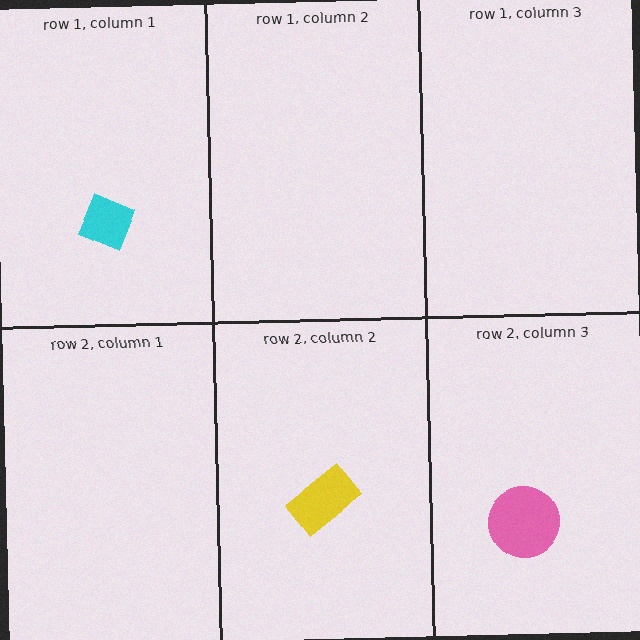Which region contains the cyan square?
The row 1, column 1 region.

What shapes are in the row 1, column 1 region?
The cyan square.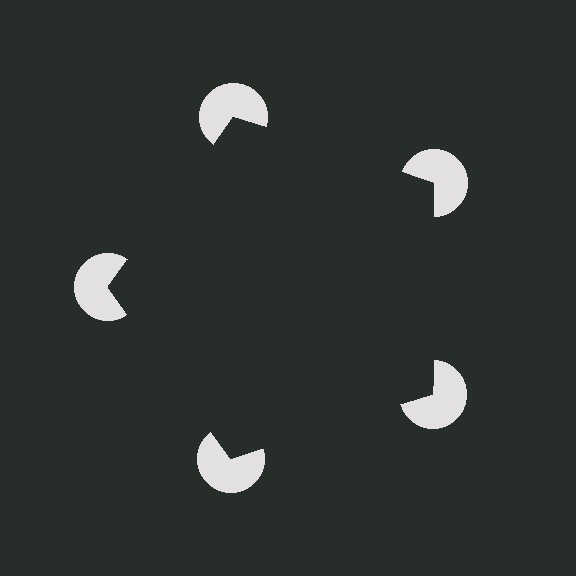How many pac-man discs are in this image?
There are 5 — one at each vertex of the illusory pentagon.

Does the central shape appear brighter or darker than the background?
It typically appears slightly darker than the background, even though no actual brightness change is drawn.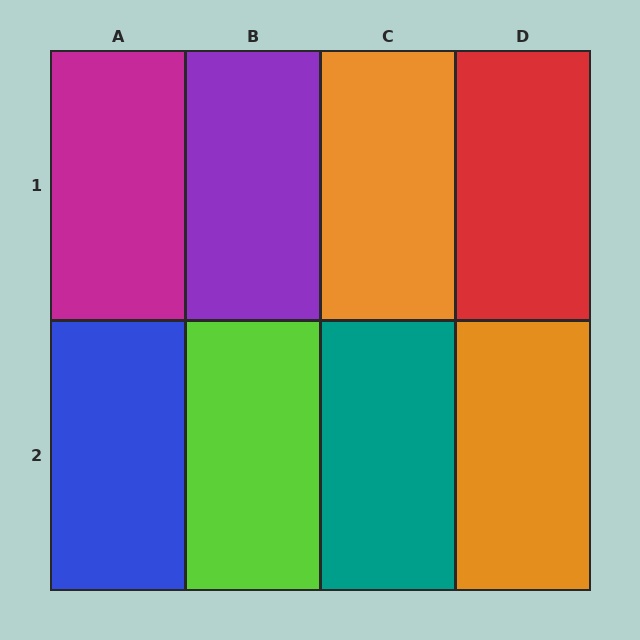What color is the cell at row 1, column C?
Orange.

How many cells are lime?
1 cell is lime.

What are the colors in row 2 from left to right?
Blue, lime, teal, orange.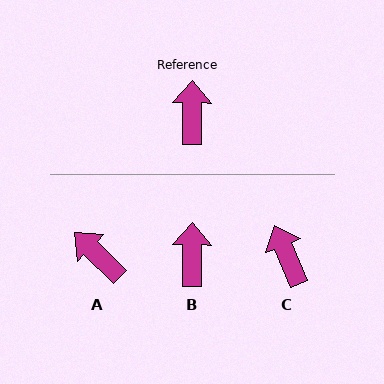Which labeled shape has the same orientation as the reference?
B.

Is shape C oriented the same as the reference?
No, it is off by about 23 degrees.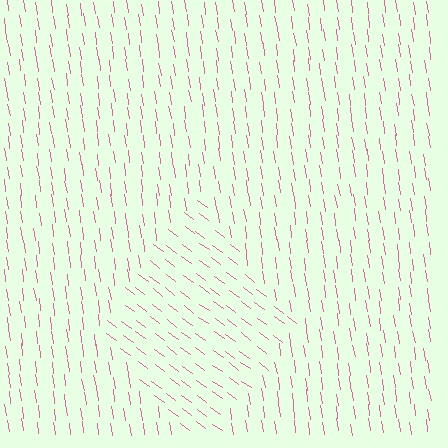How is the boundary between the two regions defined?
The boundary is defined purely by a change in line orientation (approximately 45 degrees difference). All lines are the same color and thickness.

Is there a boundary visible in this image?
Yes, there is a texture boundary formed by a change in line orientation.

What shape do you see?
I see a diamond.